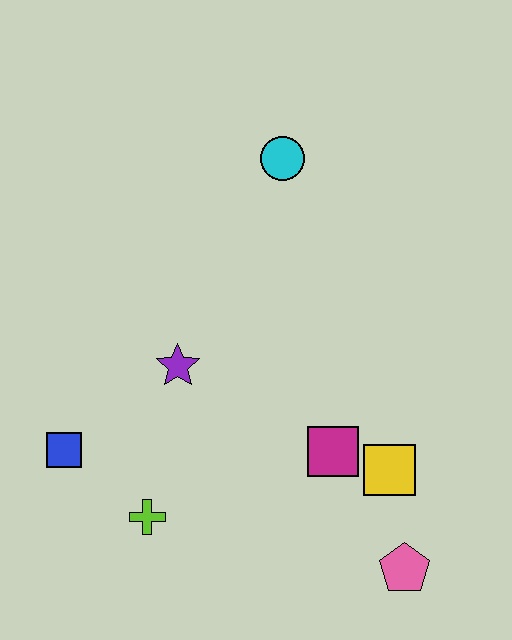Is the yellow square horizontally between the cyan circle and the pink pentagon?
Yes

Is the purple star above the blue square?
Yes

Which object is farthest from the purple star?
The pink pentagon is farthest from the purple star.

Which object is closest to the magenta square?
The yellow square is closest to the magenta square.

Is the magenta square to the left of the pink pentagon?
Yes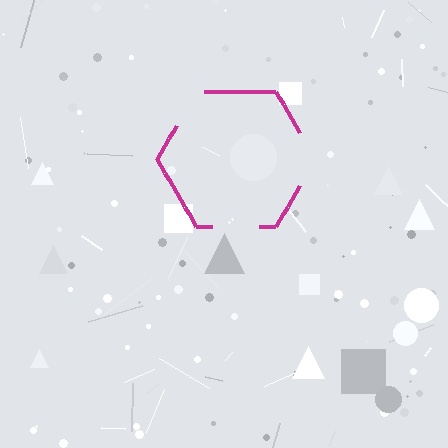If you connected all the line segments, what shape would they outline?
They would outline a hexagon.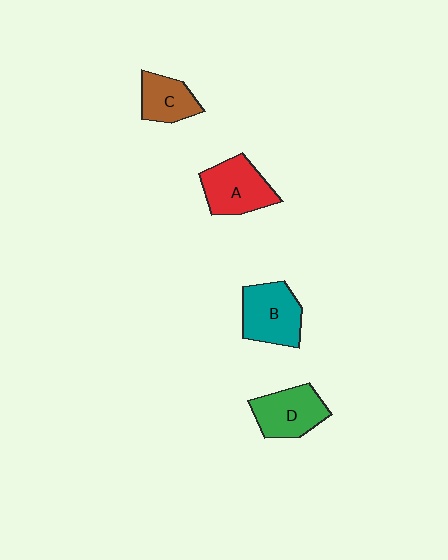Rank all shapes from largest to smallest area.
From largest to smallest: B (teal), A (red), D (green), C (brown).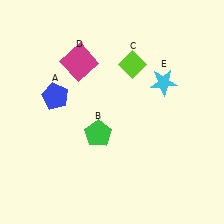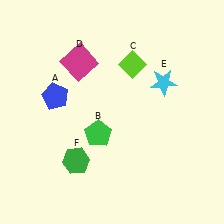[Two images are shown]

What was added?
A green hexagon (F) was added in Image 2.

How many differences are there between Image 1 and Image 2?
There is 1 difference between the two images.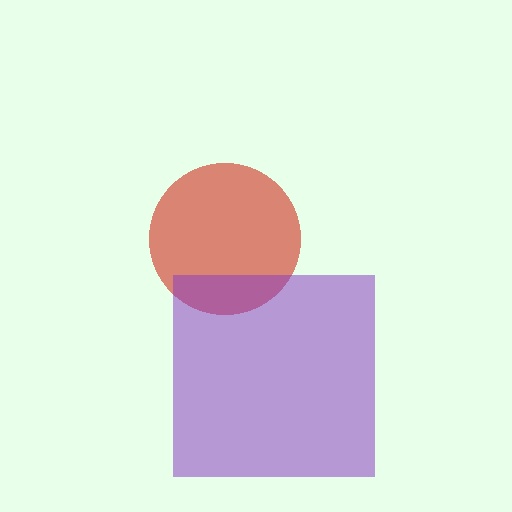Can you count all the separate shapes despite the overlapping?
Yes, there are 2 separate shapes.